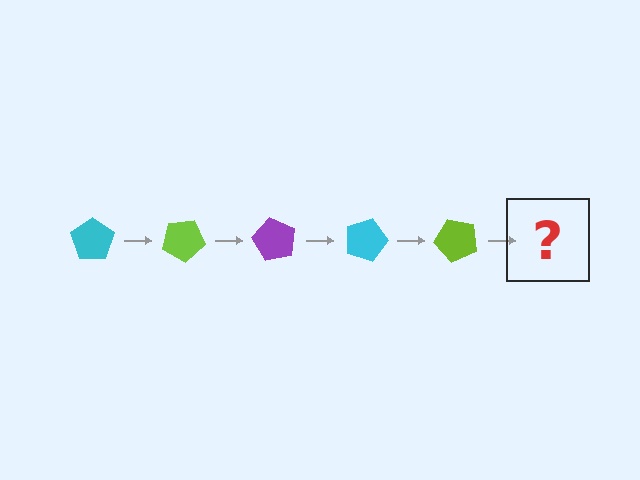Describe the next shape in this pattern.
It should be a purple pentagon, rotated 150 degrees from the start.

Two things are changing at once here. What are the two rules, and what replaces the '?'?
The two rules are that it rotates 30 degrees each step and the color cycles through cyan, lime, and purple. The '?' should be a purple pentagon, rotated 150 degrees from the start.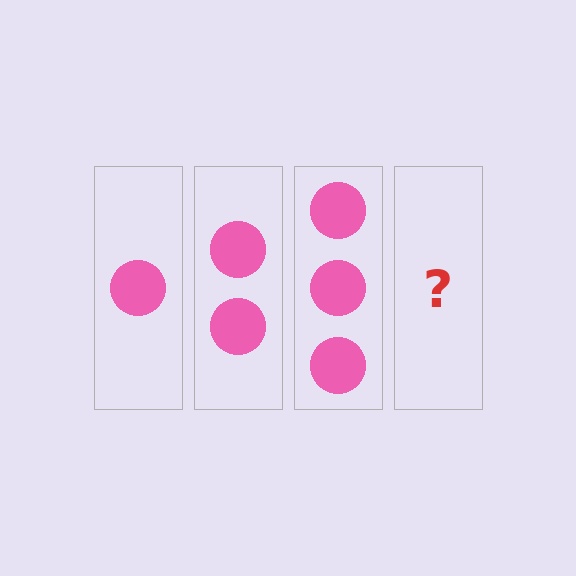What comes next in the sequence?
The next element should be 4 circles.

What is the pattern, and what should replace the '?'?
The pattern is that each step adds one more circle. The '?' should be 4 circles.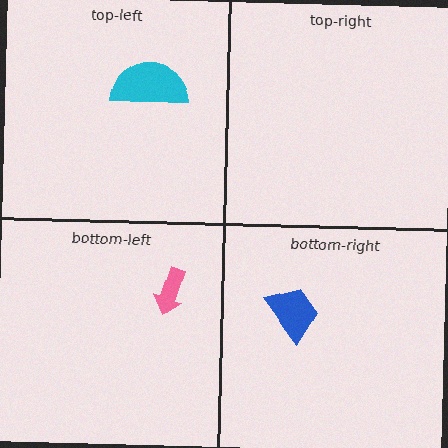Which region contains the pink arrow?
The bottom-left region.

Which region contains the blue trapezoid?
The bottom-right region.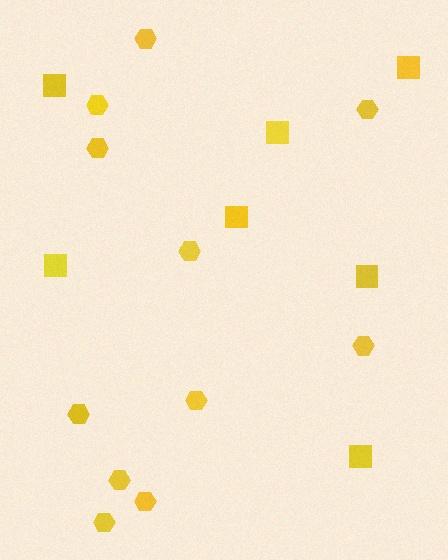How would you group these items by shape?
There are 2 groups: one group of squares (7) and one group of hexagons (11).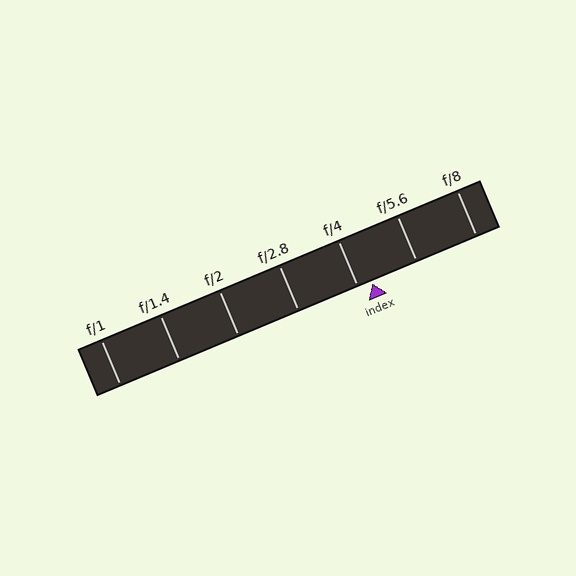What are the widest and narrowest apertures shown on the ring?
The widest aperture shown is f/1 and the narrowest is f/8.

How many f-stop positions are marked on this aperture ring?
There are 7 f-stop positions marked.